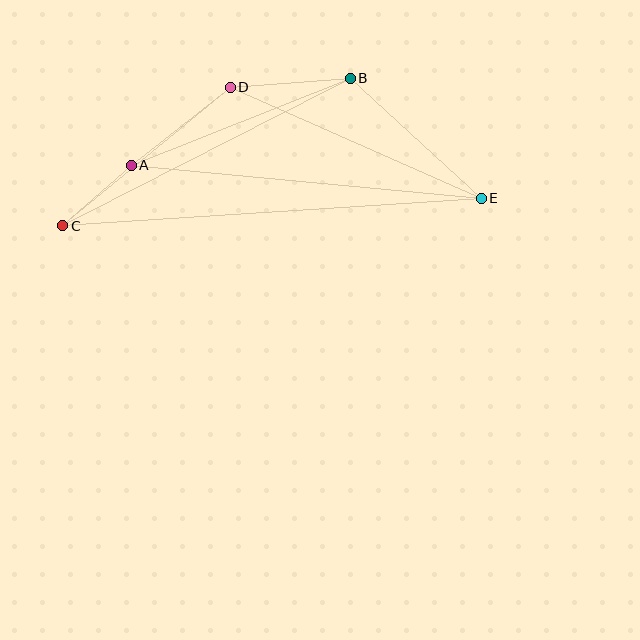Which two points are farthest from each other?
Points C and E are farthest from each other.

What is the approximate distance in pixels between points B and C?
The distance between B and C is approximately 323 pixels.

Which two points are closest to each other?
Points A and C are closest to each other.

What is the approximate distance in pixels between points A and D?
The distance between A and D is approximately 126 pixels.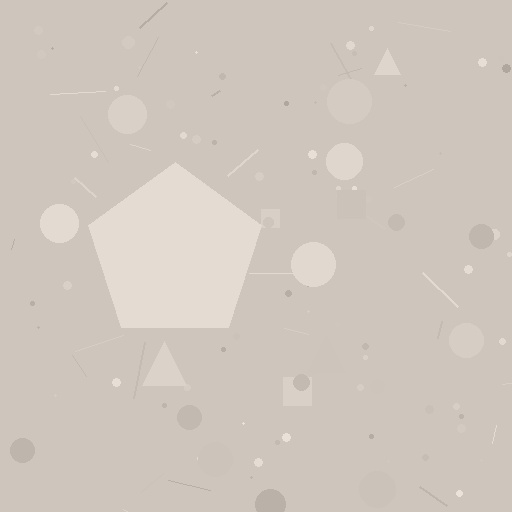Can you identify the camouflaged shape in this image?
The camouflaged shape is a pentagon.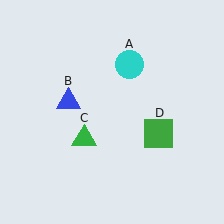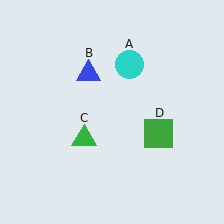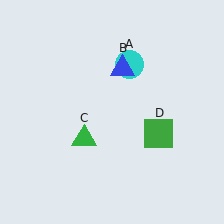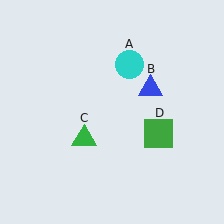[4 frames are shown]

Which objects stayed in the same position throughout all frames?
Cyan circle (object A) and green triangle (object C) and green square (object D) remained stationary.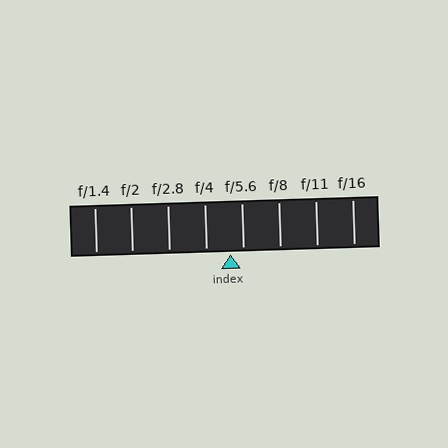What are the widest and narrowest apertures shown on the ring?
The widest aperture shown is f/1.4 and the narrowest is f/16.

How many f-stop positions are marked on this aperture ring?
There are 8 f-stop positions marked.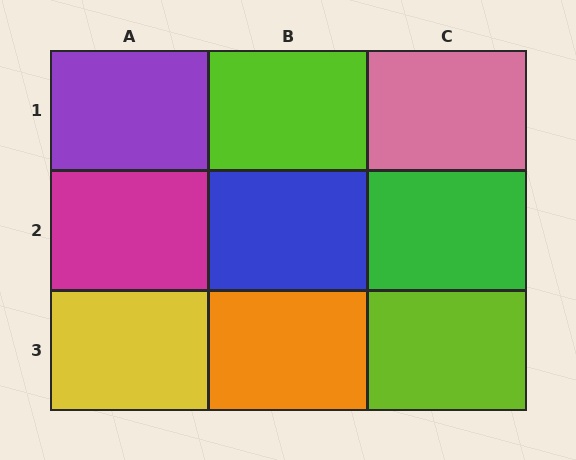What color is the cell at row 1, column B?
Lime.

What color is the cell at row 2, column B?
Blue.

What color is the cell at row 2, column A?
Magenta.